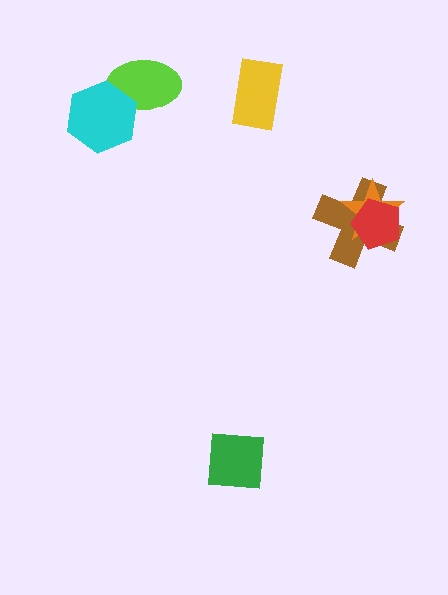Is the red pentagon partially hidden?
No, no other shape covers it.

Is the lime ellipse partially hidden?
Yes, it is partially covered by another shape.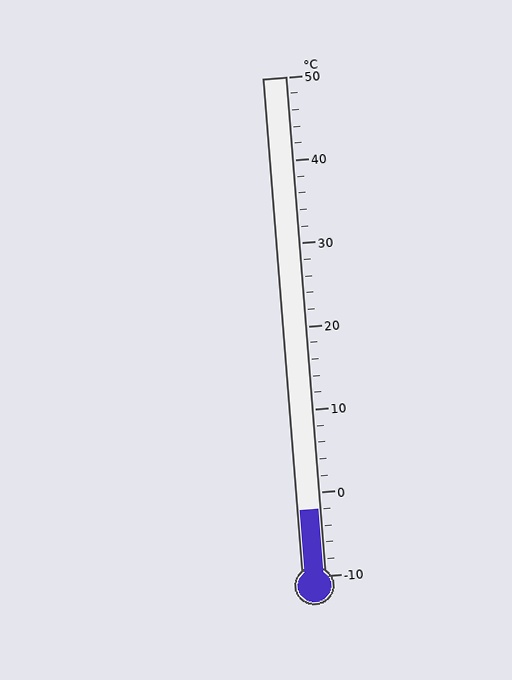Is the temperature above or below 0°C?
The temperature is below 0°C.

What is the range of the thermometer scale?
The thermometer scale ranges from -10°C to 50°C.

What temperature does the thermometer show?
The thermometer shows approximately -2°C.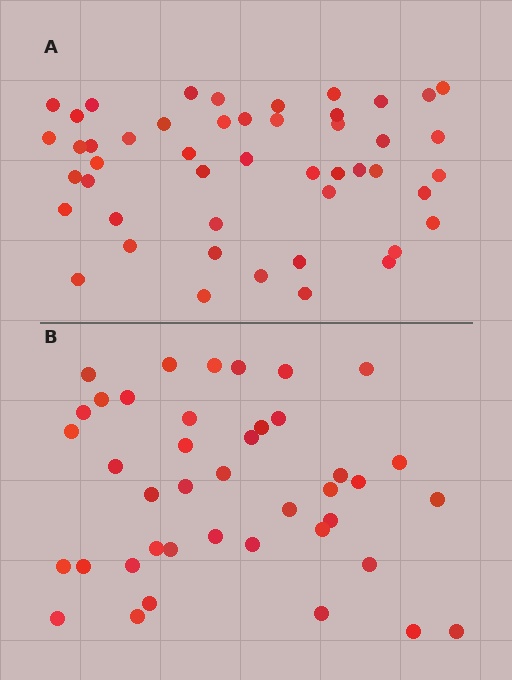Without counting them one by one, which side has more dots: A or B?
Region A (the top region) has more dots.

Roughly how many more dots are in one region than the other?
Region A has roughly 8 or so more dots than region B.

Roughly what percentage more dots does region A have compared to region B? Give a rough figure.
About 15% more.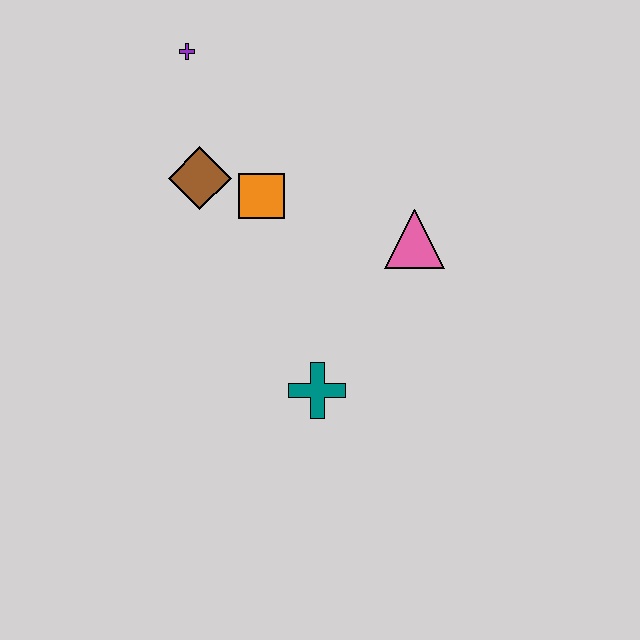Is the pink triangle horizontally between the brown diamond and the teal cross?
No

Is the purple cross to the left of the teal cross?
Yes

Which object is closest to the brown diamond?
The orange square is closest to the brown diamond.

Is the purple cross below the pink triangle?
No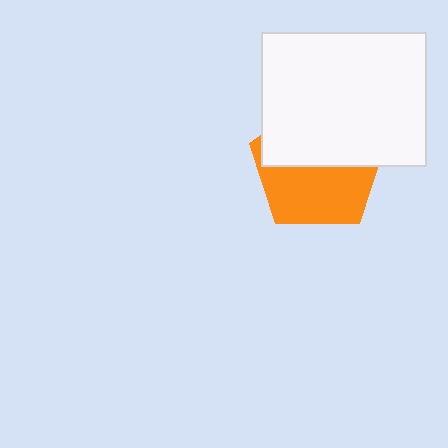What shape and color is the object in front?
The object in front is a white rectangle.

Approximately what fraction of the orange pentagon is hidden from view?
Roughly 51% of the orange pentagon is hidden behind the white rectangle.